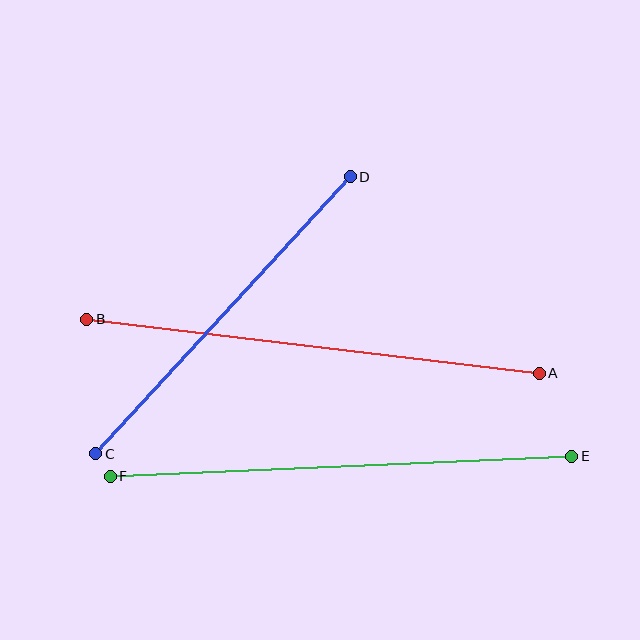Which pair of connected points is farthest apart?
Points E and F are farthest apart.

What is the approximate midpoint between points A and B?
The midpoint is at approximately (313, 346) pixels.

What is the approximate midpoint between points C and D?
The midpoint is at approximately (223, 315) pixels.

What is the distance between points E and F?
The distance is approximately 462 pixels.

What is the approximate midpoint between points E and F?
The midpoint is at approximately (341, 466) pixels.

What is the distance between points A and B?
The distance is approximately 456 pixels.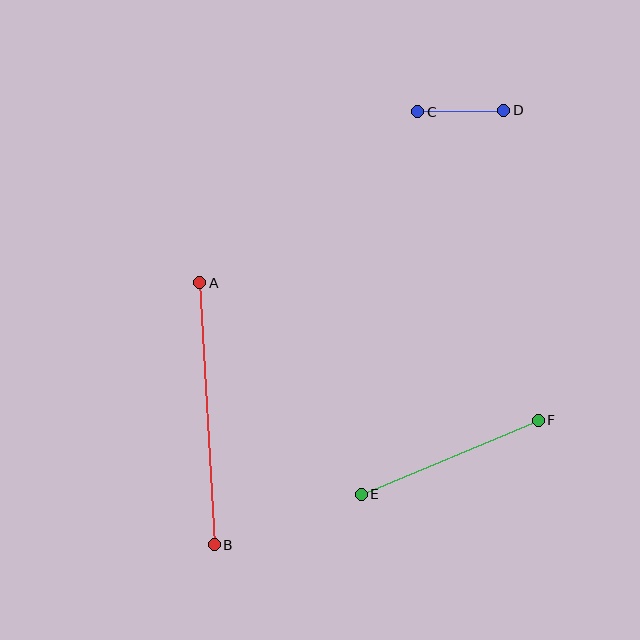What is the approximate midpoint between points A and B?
The midpoint is at approximately (207, 414) pixels.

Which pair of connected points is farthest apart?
Points A and B are farthest apart.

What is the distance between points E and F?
The distance is approximately 191 pixels.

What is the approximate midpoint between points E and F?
The midpoint is at approximately (450, 457) pixels.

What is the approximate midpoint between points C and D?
The midpoint is at approximately (461, 111) pixels.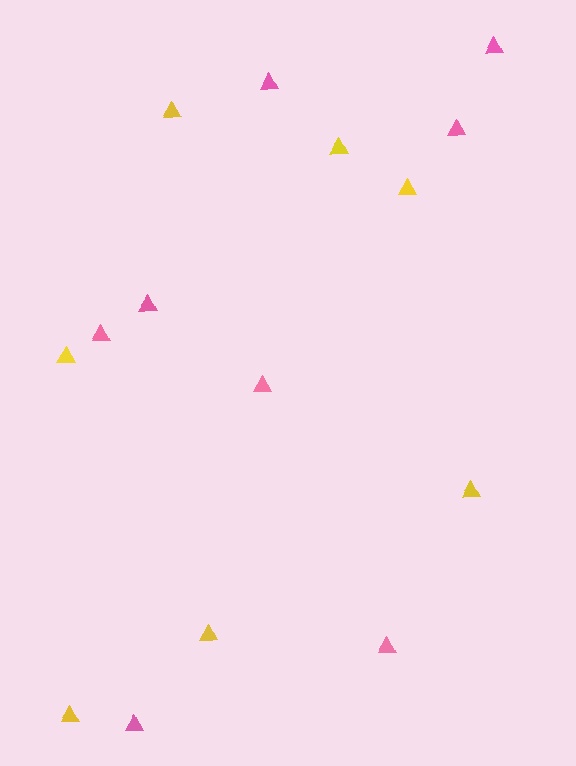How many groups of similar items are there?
There are 2 groups: one group of yellow triangles (7) and one group of pink triangles (8).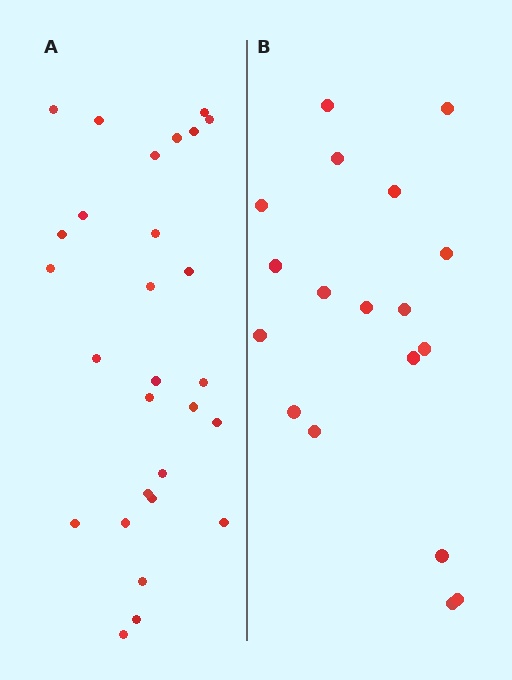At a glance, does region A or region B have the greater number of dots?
Region A (the left region) has more dots.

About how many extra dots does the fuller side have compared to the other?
Region A has roughly 10 or so more dots than region B.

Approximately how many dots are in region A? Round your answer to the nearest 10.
About 30 dots. (The exact count is 28, which rounds to 30.)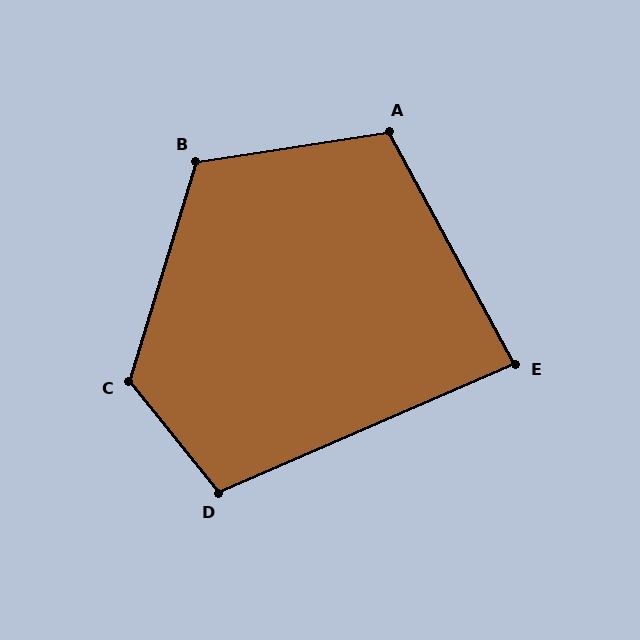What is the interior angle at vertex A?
Approximately 109 degrees (obtuse).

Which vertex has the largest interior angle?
C, at approximately 124 degrees.